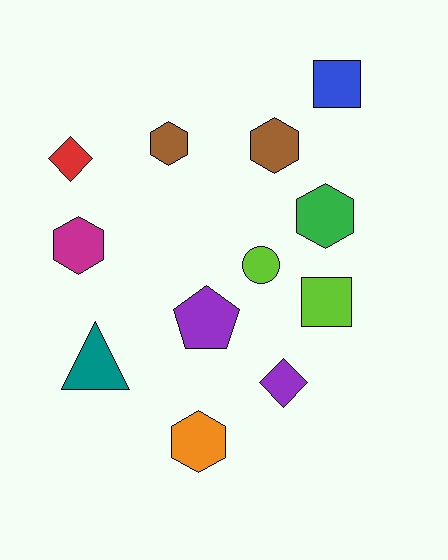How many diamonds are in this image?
There are 2 diamonds.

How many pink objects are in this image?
There are no pink objects.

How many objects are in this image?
There are 12 objects.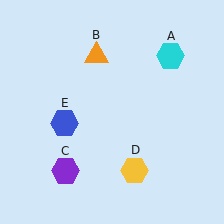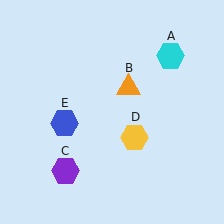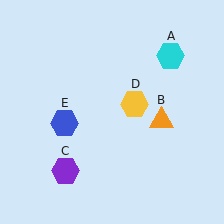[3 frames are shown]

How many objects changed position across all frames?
2 objects changed position: orange triangle (object B), yellow hexagon (object D).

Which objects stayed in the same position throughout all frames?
Cyan hexagon (object A) and purple hexagon (object C) and blue hexagon (object E) remained stationary.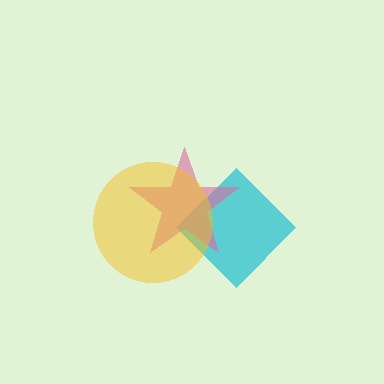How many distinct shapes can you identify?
There are 3 distinct shapes: a cyan diamond, a pink star, a yellow circle.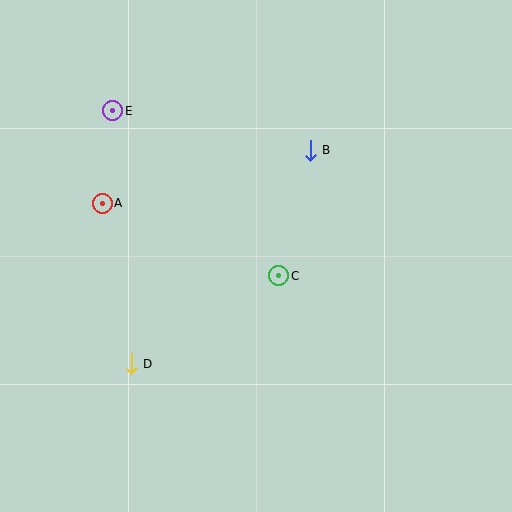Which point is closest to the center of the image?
Point C at (279, 276) is closest to the center.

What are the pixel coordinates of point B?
Point B is at (310, 150).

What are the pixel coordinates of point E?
Point E is at (112, 111).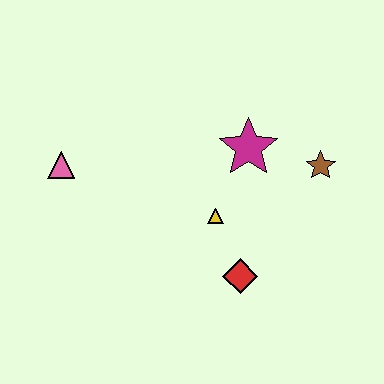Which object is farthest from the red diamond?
The pink triangle is farthest from the red diamond.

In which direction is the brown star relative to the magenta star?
The brown star is to the right of the magenta star.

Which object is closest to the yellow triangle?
The red diamond is closest to the yellow triangle.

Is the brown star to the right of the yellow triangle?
Yes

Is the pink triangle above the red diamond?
Yes